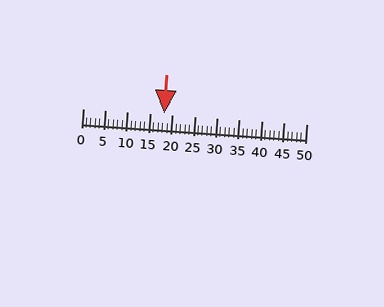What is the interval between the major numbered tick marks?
The major tick marks are spaced 5 units apart.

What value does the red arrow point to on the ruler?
The red arrow points to approximately 18.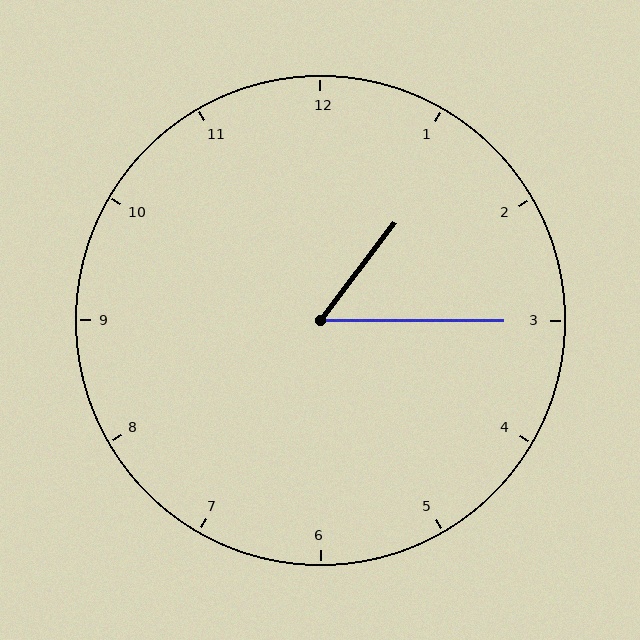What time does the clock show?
1:15.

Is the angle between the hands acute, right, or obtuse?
It is acute.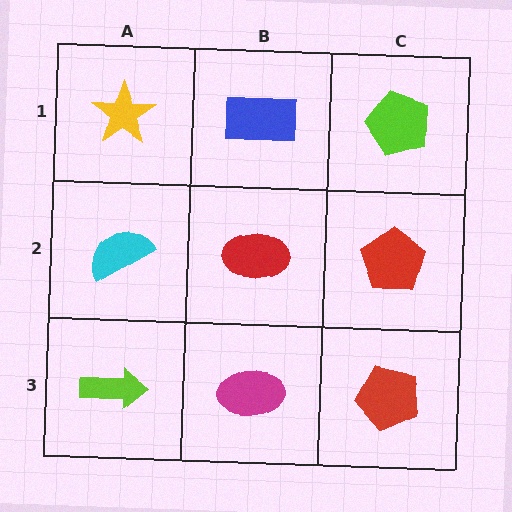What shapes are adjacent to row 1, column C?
A red pentagon (row 2, column C), a blue rectangle (row 1, column B).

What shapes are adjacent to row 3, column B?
A red ellipse (row 2, column B), a lime arrow (row 3, column A), a red pentagon (row 3, column C).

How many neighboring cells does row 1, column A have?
2.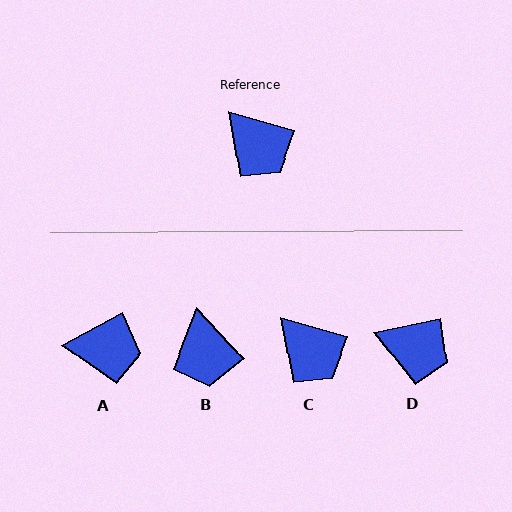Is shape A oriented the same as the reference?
No, it is off by about 44 degrees.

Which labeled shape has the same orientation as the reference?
C.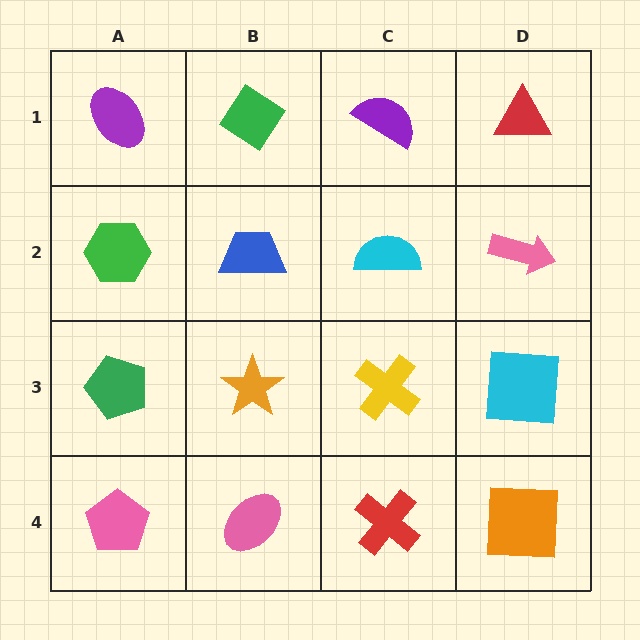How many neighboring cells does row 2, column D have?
3.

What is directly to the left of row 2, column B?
A green hexagon.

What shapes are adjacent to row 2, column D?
A red triangle (row 1, column D), a cyan square (row 3, column D), a cyan semicircle (row 2, column C).